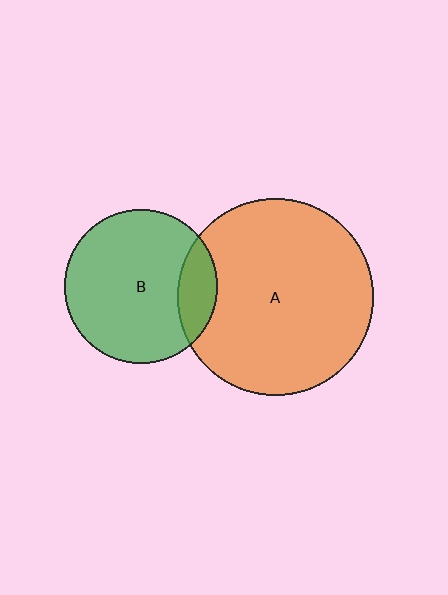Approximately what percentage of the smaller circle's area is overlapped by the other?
Approximately 15%.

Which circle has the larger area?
Circle A (orange).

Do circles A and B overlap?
Yes.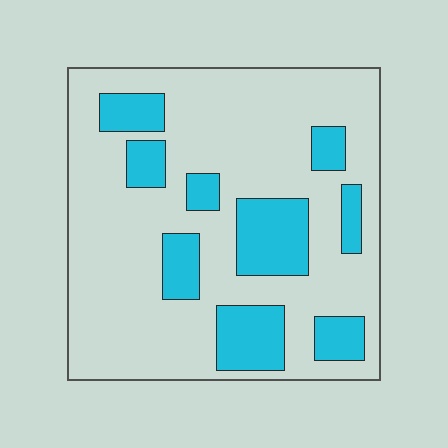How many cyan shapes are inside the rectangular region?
9.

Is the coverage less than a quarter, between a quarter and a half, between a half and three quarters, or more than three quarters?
Less than a quarter.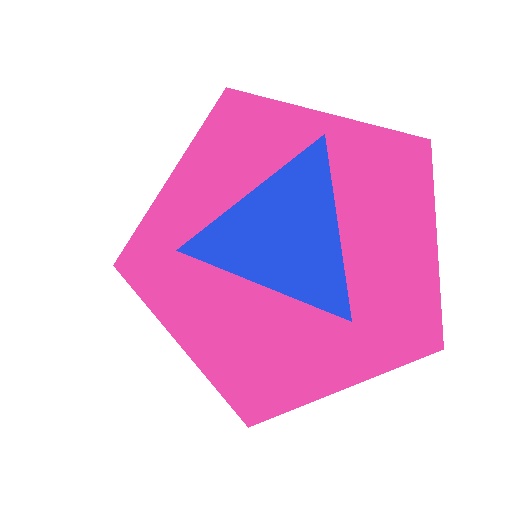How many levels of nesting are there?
2.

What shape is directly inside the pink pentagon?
The blue triangle.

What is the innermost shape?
The blue triangle.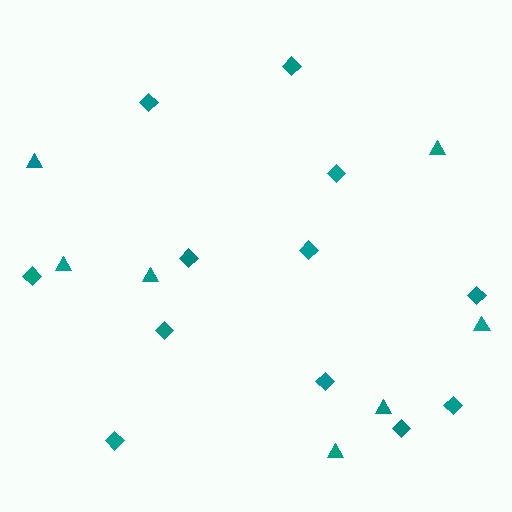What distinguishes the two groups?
There are 2 groups: one group of triangles (7) and one group of diamonds (12).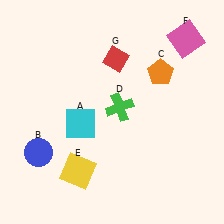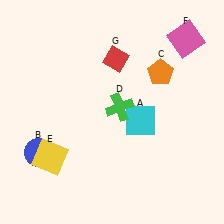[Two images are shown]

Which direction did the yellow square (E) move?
The yellow square (E) moved left.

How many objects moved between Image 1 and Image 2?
2 objects moved between the two images.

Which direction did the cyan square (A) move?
The cyan square (A) moved right.